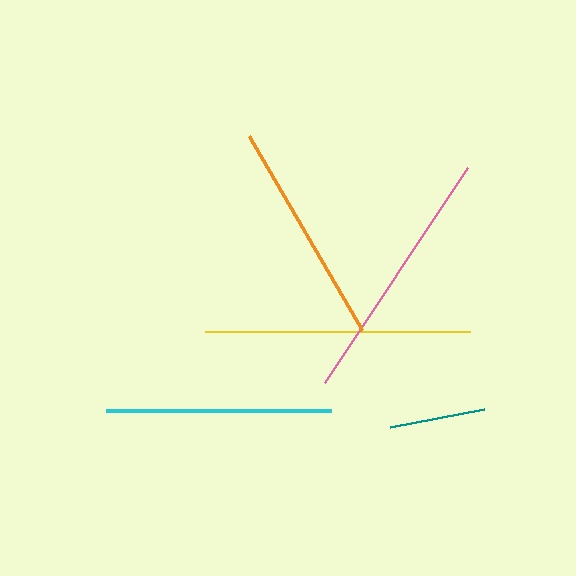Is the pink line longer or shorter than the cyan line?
The pink line is longer than the cyan line.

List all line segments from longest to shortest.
From longest to shortest: yellow, pink, orange, cyan, teal.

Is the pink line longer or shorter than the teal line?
The pink line is longer than the teal line.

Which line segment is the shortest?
The teal line is the shortest at approximately 96 pixels.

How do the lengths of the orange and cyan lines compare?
The orange and cyan lines are approximately the same length.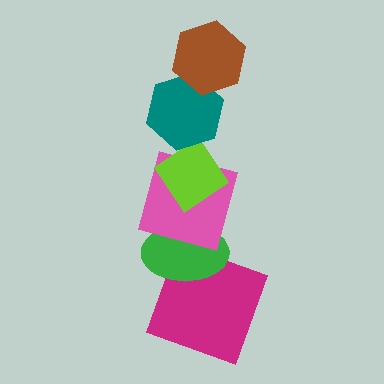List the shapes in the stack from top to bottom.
From top to bottom: the brown hexagon, the teal hexagon, the lime diamond, the pink square, the green ellipse, the magenta square.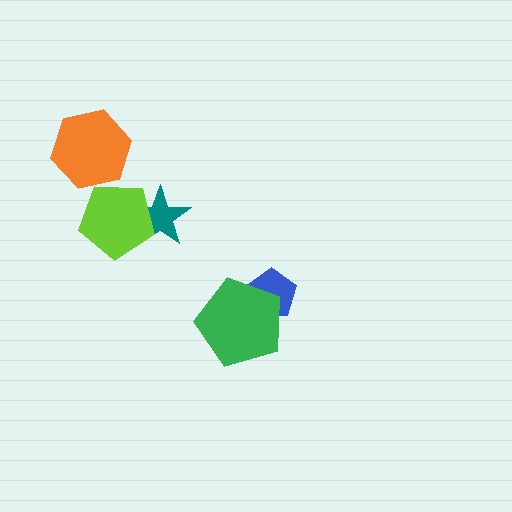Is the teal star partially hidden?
Yes, it is partially covered by another shape.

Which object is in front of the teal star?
The lime pentagon is in front of the teal star.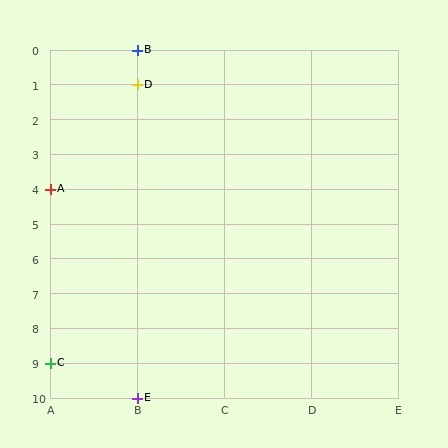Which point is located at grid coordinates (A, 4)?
Point A is at (A, 4).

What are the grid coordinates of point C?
Point C is at grid coordinates (A, 9).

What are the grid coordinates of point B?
Point B is at grid coordinates (B, 0).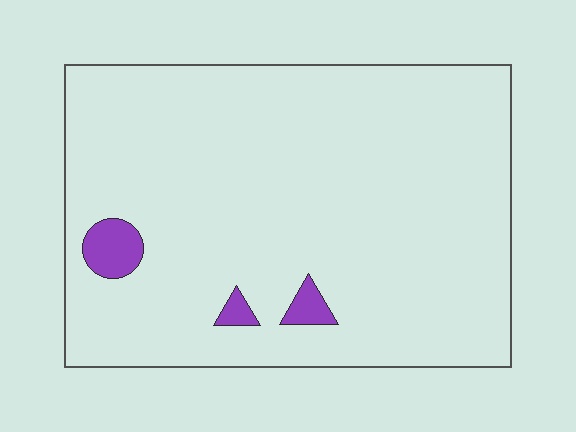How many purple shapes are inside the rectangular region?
3.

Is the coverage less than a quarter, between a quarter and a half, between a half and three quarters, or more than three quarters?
Less than a quarter.